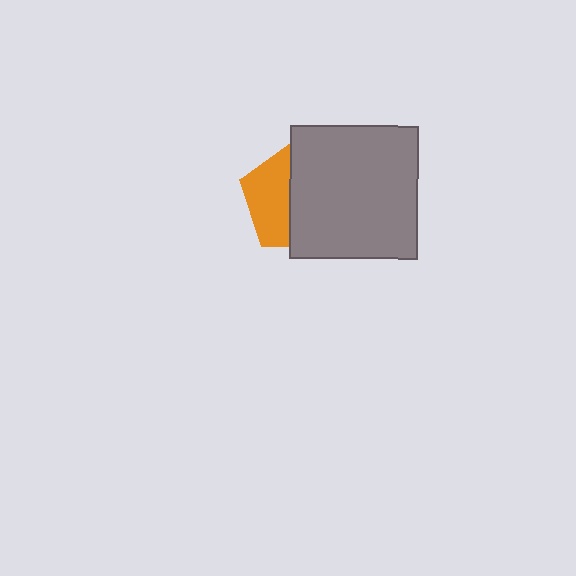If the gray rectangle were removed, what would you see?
You would see the complete orange pentagon.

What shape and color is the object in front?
The object in front is a gray rectangle.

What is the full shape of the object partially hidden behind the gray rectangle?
The partially hidden object is an orange pentagon.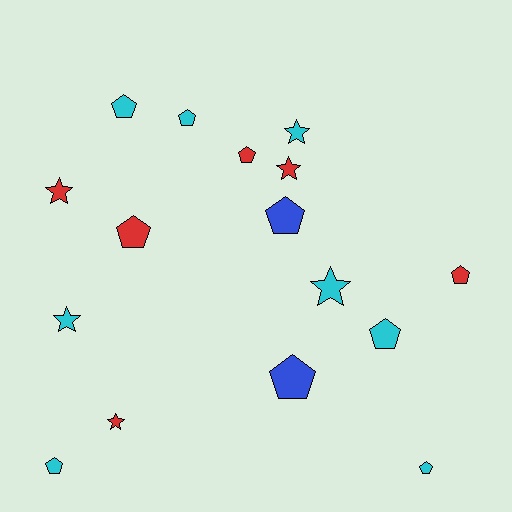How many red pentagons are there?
There are 3 red pentagons.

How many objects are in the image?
There are 16 objects.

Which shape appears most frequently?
Pentagon, with 10 objects.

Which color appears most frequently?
Cyan, with 8 objects.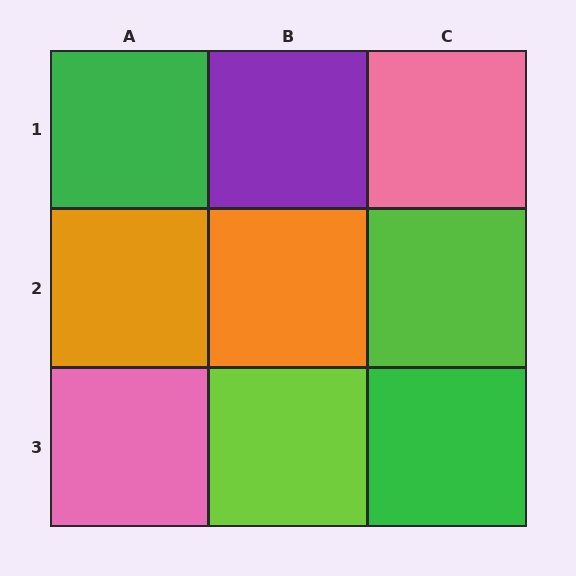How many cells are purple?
1 cell is purple.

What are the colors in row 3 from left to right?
Pink, lime, green.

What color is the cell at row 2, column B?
Orange.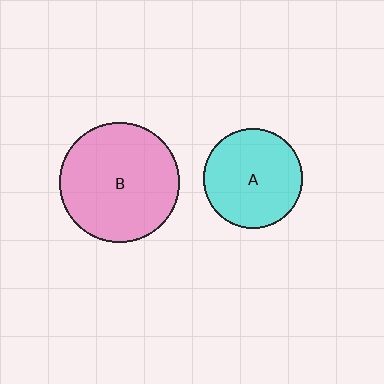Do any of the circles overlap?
No, none of the circles overlap.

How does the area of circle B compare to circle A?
Approximately 1.5 times.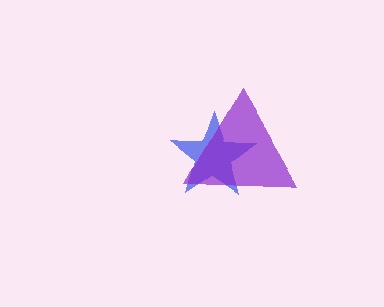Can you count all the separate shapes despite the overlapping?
Yes, there are 2 separate shapes.